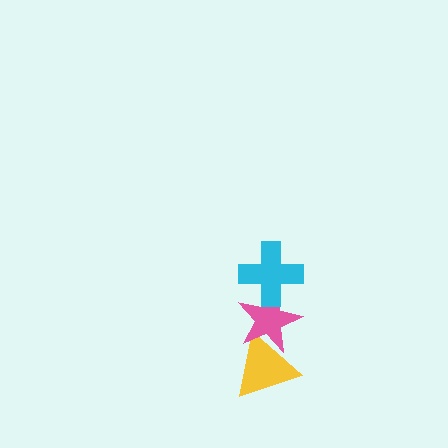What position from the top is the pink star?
The pink star is 2nd from the top.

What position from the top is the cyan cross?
The cyan cross is 1st from the top.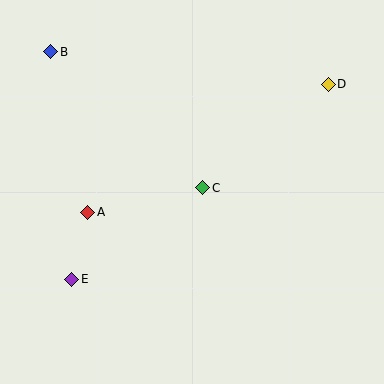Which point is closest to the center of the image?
Point C at (203, 188) is closest to the center.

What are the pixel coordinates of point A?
Point A is at (88, 212).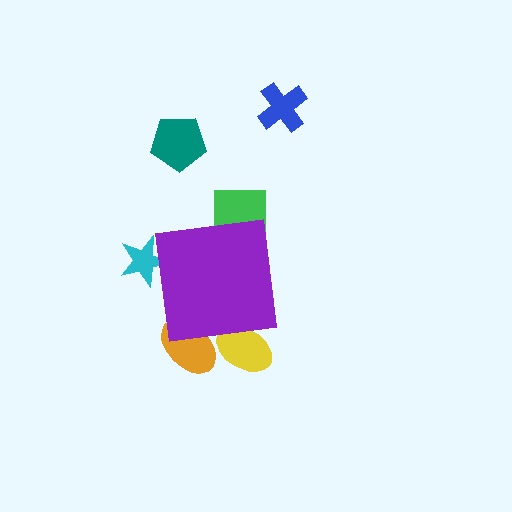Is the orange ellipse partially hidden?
Yes, the orange ellipse is partially hidden behind the purple square.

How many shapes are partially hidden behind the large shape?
4 shapes are partially hidden.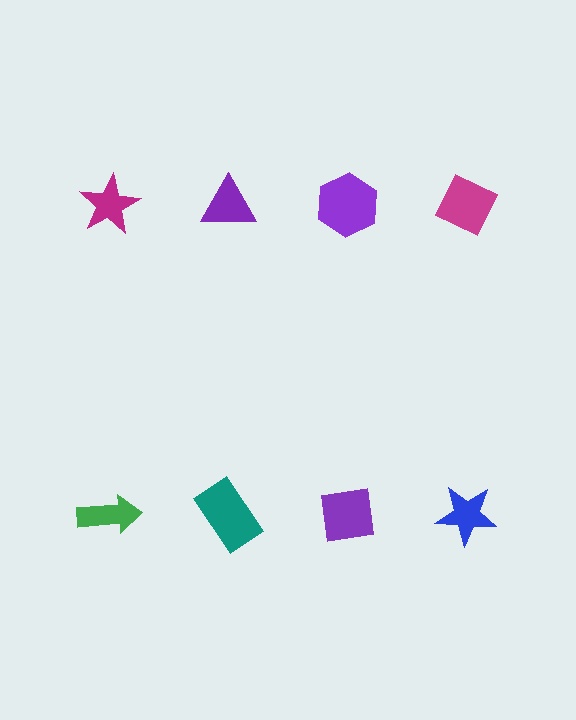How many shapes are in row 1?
4 shapes.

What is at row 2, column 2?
A teal rectangle.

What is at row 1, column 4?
A magenta diamond.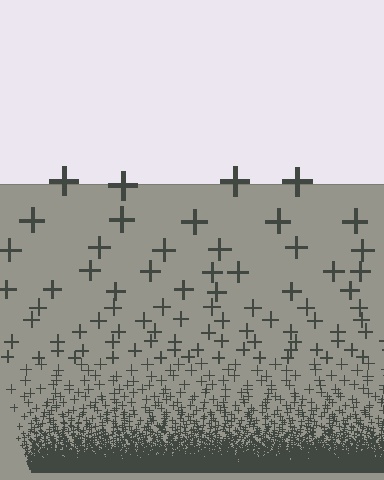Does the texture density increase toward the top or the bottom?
Density increases toward the bottom.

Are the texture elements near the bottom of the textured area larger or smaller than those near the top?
Smaller. The gradient is inverted — elements near the bottom are smaller and denser.